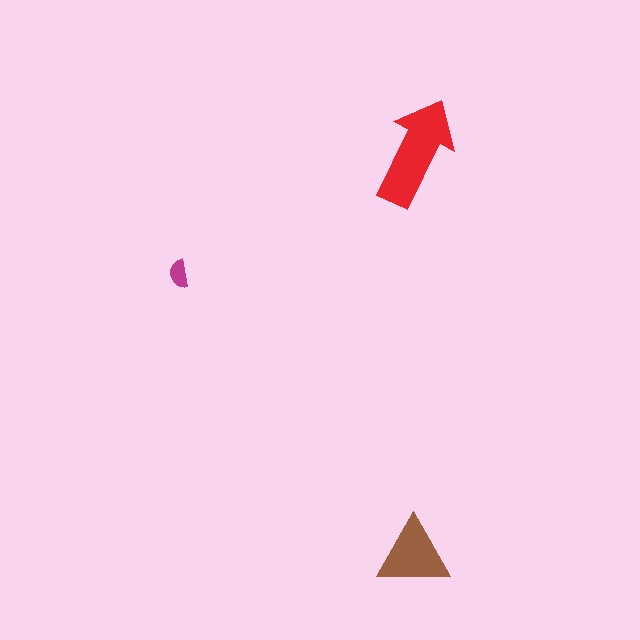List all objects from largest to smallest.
The red arrow, the brown triangle, the magenta semicircle.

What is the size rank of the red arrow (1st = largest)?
1st.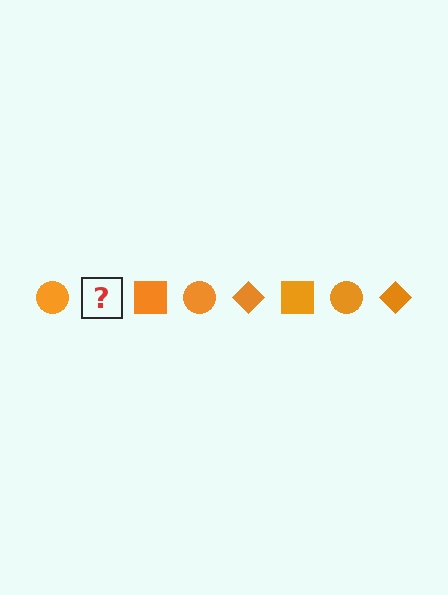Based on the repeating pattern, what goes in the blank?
The blank should be an orange diamond.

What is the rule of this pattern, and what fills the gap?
The rule is that the pattern cycles through circle, diamond, square shapes in orange. The gap should be filled with an orange diamond.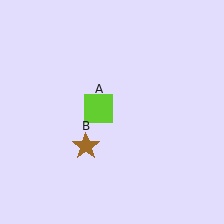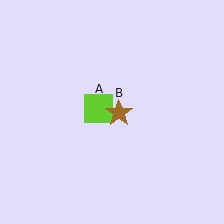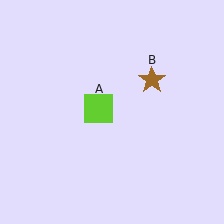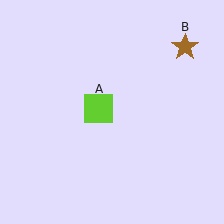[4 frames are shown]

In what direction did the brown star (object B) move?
The brown star (object B) moved up and to the right.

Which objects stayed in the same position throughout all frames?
Lime square (object A) remained stationary.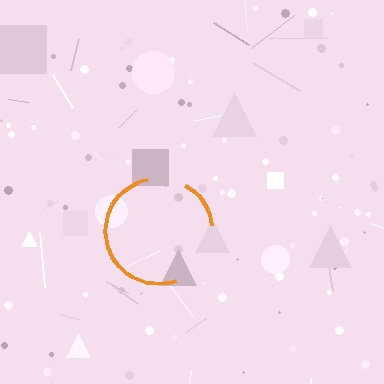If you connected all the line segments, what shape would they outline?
They would outline a circle.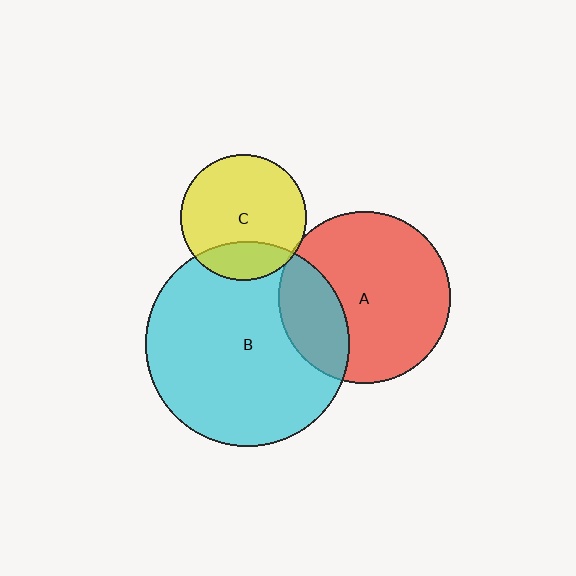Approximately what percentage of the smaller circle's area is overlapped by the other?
Approximately 5%.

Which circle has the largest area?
Circle B (cyan).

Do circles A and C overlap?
Yes.